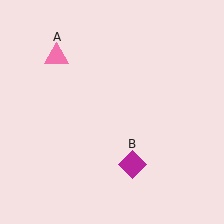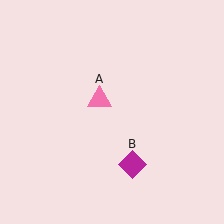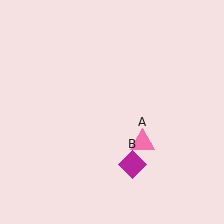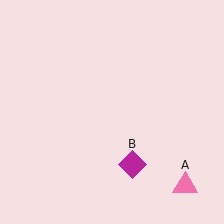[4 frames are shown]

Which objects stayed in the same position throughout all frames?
Magenta diamond (object B) remained stationary.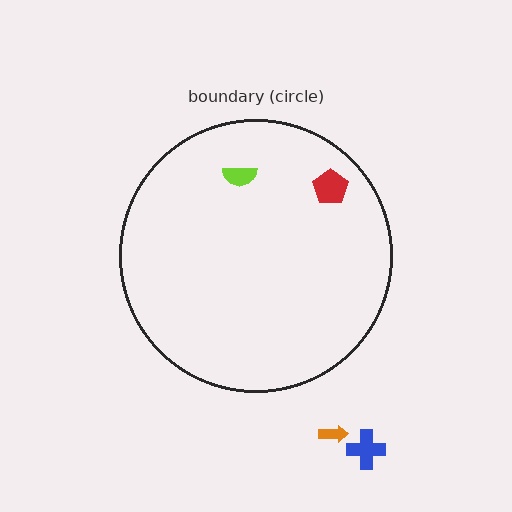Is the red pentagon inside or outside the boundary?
Inside.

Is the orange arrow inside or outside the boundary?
Outside.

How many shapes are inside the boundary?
2 inside, 2 outside.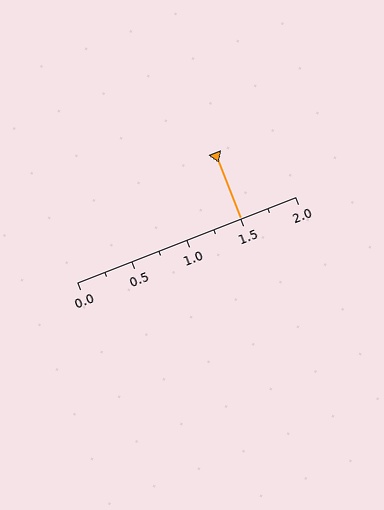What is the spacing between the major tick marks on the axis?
The major ticks are spaced 0.5 apart.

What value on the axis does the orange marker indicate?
The marker indicates approximately 1.5.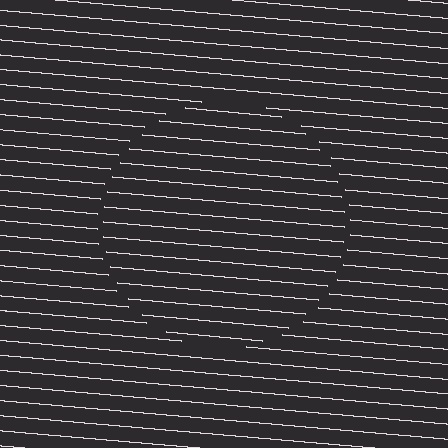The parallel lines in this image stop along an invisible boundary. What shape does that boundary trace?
An illusory circle. The interior of the shape contains the same grating, shifted by half a period — the contour is defined by the phase discontinuity where line-ends from the inner and outer gratings abut.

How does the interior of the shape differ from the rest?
The interior of the shape contains the same grating, shifted by half a period — the contour is defined by the phase discontinuity where line-ends from the inner and outer gratings abut.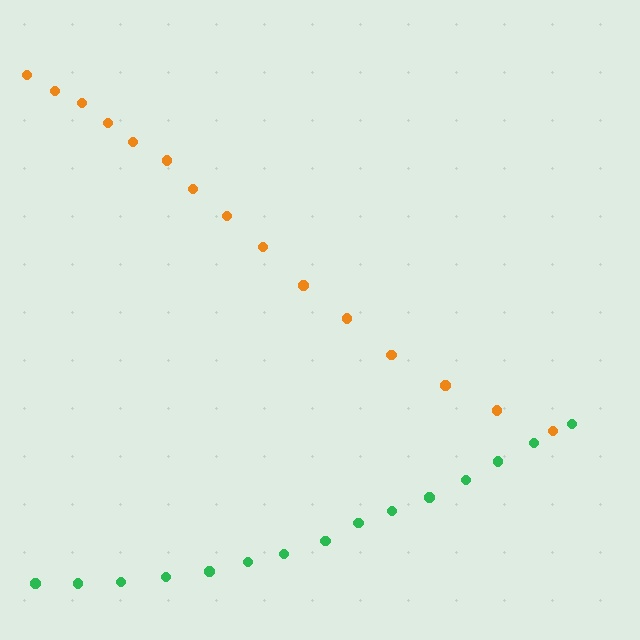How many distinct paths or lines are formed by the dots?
There are 2 distinct paths.